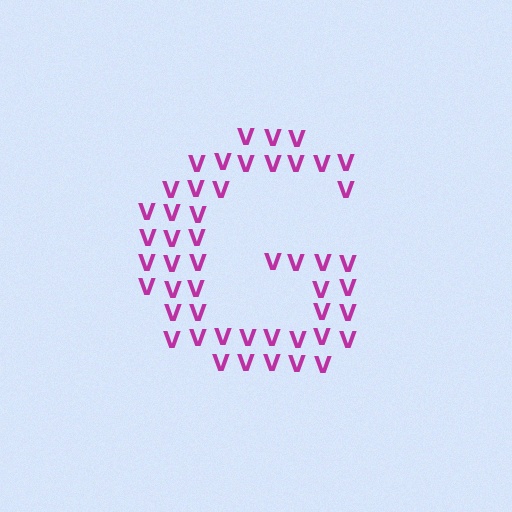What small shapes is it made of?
It is made of small letter V's.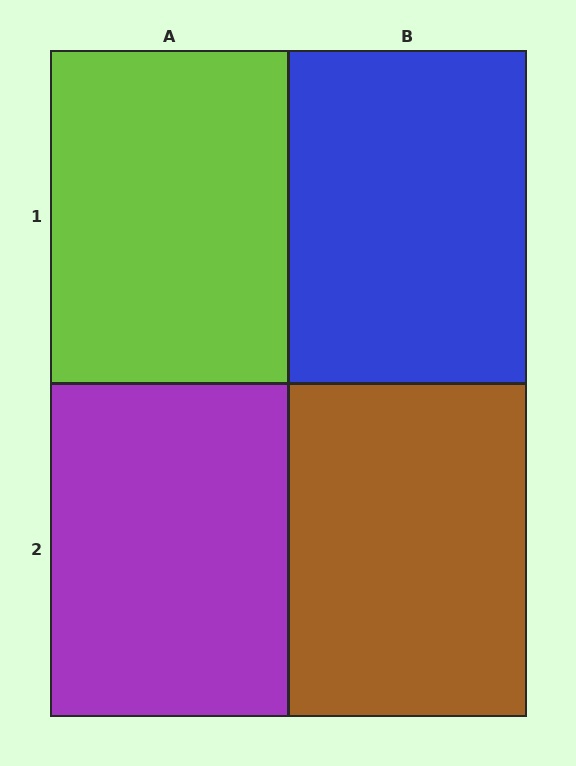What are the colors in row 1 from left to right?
Lime, blue.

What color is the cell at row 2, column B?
Brown.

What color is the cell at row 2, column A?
Purple.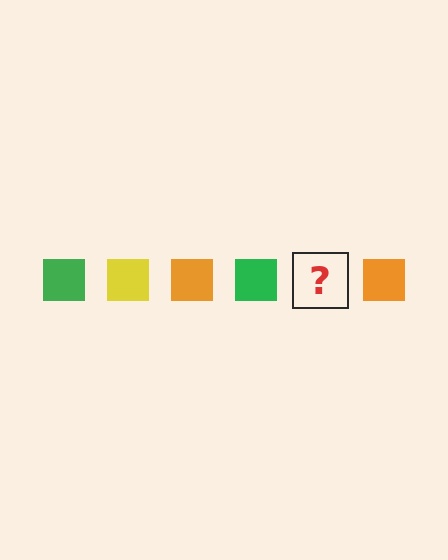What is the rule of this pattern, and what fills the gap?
The rule is that the pattern cycles through green, yellow, orange squares. The gap should be filled with a yellow square.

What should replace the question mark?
The question mark should be replaced with a yellow square.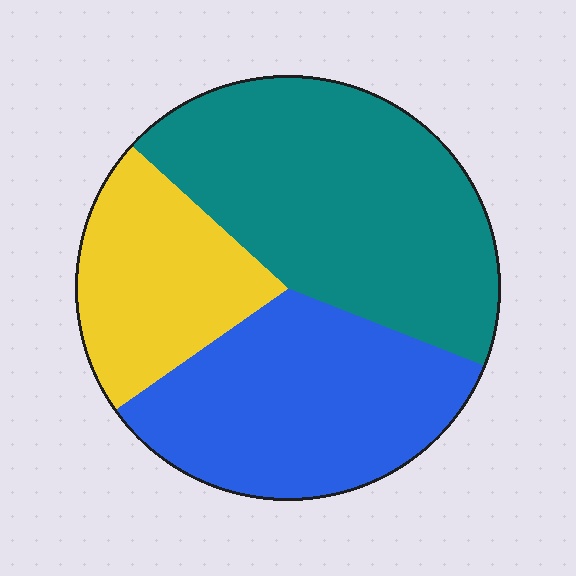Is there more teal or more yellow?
Teal.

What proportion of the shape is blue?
Blue takes up about one third (1/3) of the shape.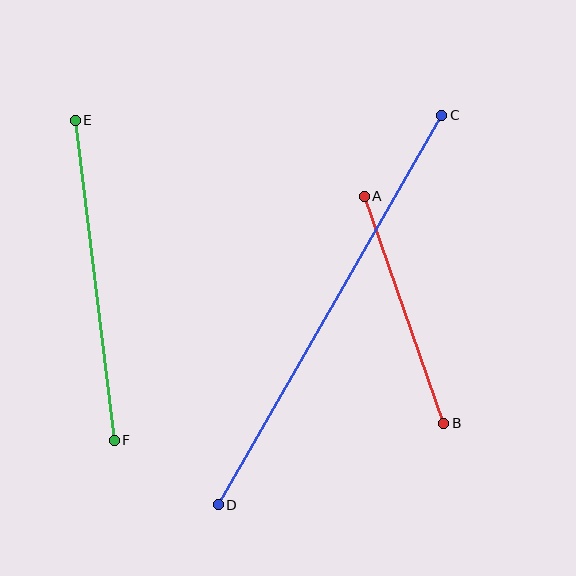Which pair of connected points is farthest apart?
Points C and D are farthest apart.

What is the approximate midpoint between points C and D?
The midpoint is at approximately (330, 310) pixels.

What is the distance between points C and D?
The distance is approximately 449 pixels.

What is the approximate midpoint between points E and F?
The midpoint is at approximately (95, 280) pixels.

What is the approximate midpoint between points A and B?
The midpoint is at approximately (404, 310) pixels.